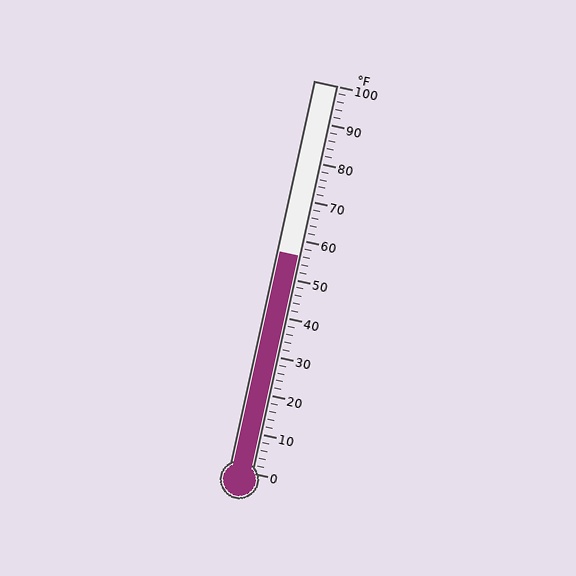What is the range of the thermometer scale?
The thermometer scale ranges from 0°F to 100°F.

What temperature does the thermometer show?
The thermometer shows approximately 56°F.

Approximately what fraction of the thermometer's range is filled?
The thermometer is filled to approximately 55% of its range.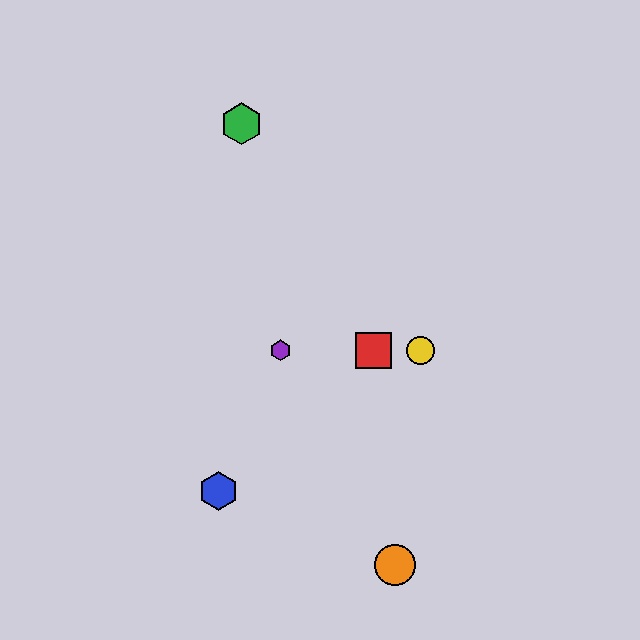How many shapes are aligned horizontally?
3 shapes (the red square, the yellow circle, the purple hexagon) are aligned horizontally.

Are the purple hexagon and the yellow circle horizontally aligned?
Yes, both are at y≈350.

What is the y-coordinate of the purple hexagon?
The purple hexagon is at y≈350.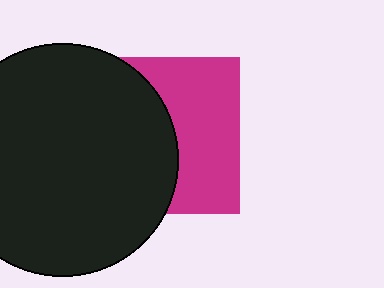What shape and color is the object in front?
The object in front is a black circle.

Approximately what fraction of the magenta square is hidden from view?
Roughly 53% of the magenta square is hidden behind the black circle.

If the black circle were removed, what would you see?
You would see the complete magenta square.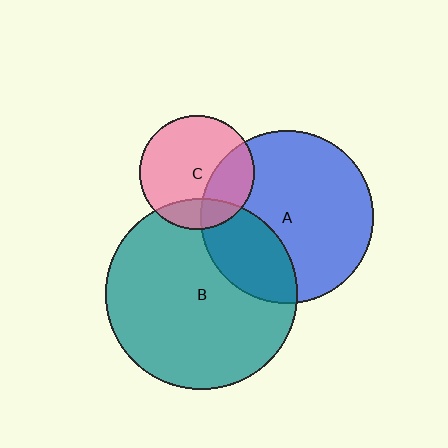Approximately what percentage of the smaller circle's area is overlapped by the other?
Approximately 20%.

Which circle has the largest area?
Circle B (teal).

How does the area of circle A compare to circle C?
Approximately 2.3 times.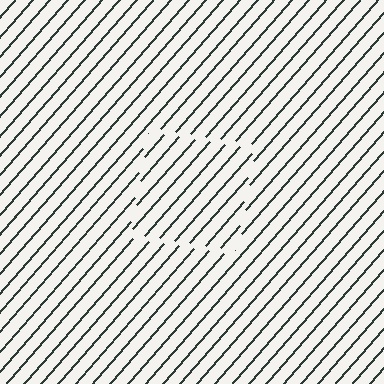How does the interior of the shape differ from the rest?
The interior of the shape contains the same grating, shifted by half a period — the contour is defined by the phase discontinuity where line-ends from the inner and outer gratings abut.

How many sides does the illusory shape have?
4 sides — the line-ends trace a square.